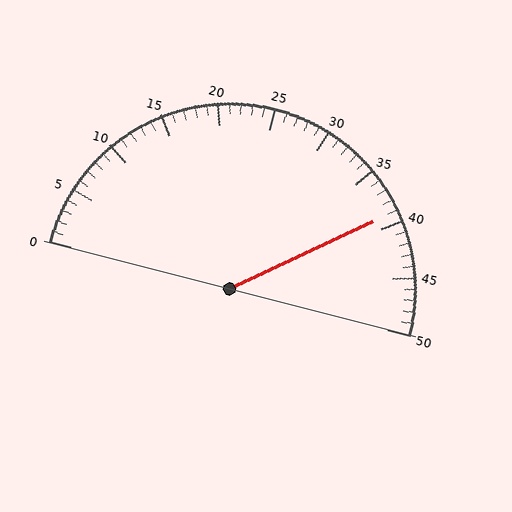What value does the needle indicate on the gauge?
The needle indicates approximately 39.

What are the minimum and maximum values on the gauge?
The gauge ranges from 0 to 50.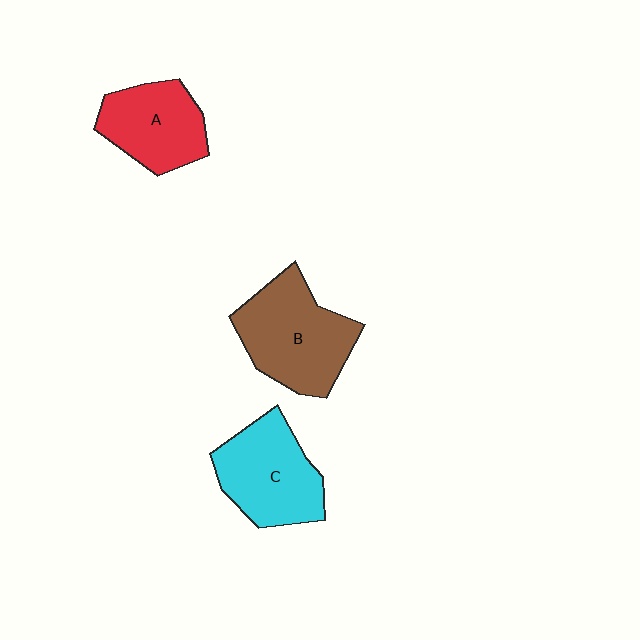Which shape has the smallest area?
Shape A (red).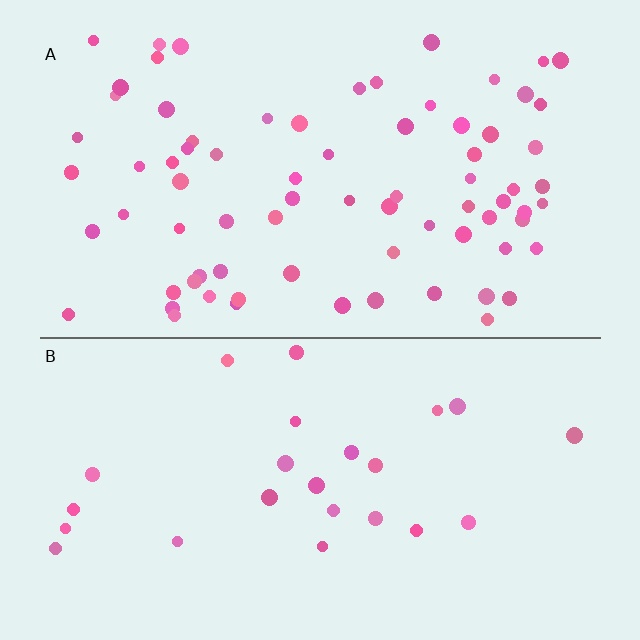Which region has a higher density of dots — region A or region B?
A (the top).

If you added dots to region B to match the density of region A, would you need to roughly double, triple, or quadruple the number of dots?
Approximately triple.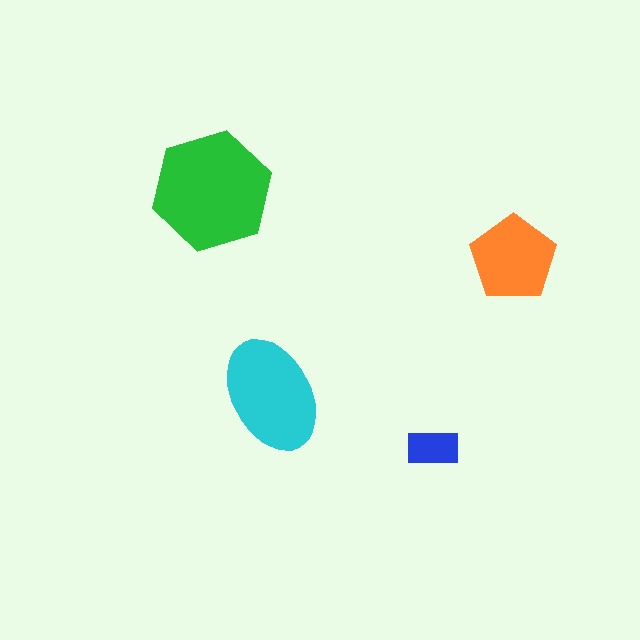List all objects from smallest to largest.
The blue rectangle, the orange pentagon, the cyan ellipse, the green hexagon.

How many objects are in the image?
There are 4 objects in the image.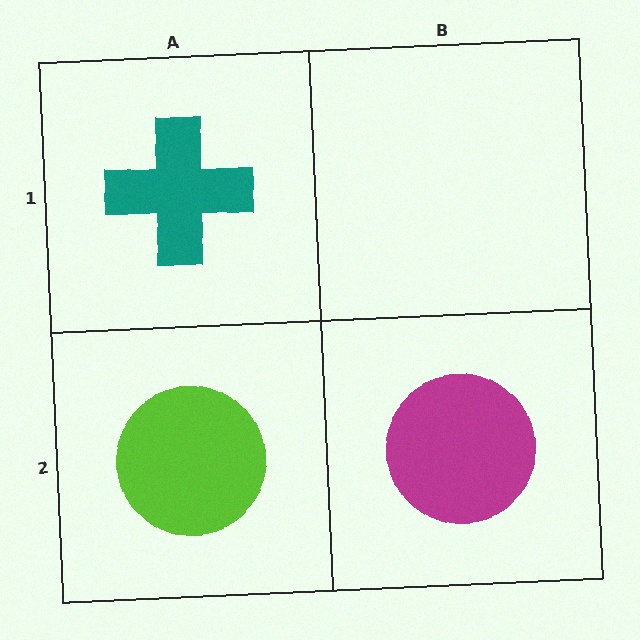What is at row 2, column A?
A lime circle.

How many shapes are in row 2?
2 shapes.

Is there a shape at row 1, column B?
No, that cell is empty.